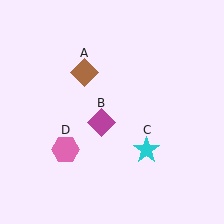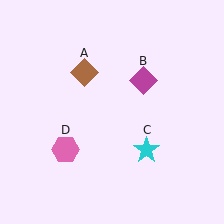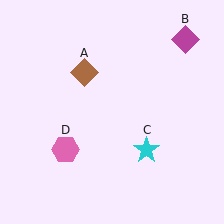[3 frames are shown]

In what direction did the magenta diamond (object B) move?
The magenta diamond (object B) moved up and to the right.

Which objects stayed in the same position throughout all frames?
Brown diamond (object A) and cyan star (object C) and pink hexagon (object D) remained stationary.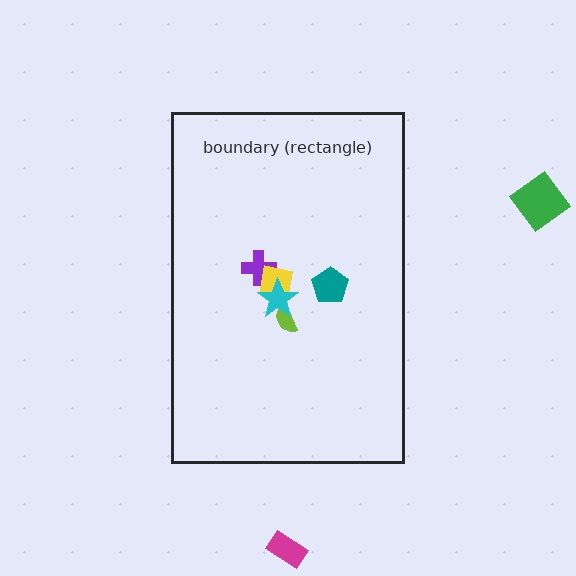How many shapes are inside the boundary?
5 inside, 2 outside.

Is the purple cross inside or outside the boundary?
Inside.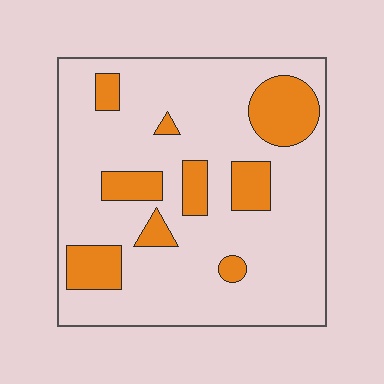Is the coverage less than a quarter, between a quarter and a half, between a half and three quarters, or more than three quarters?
Less than a quarter.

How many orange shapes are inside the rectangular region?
9.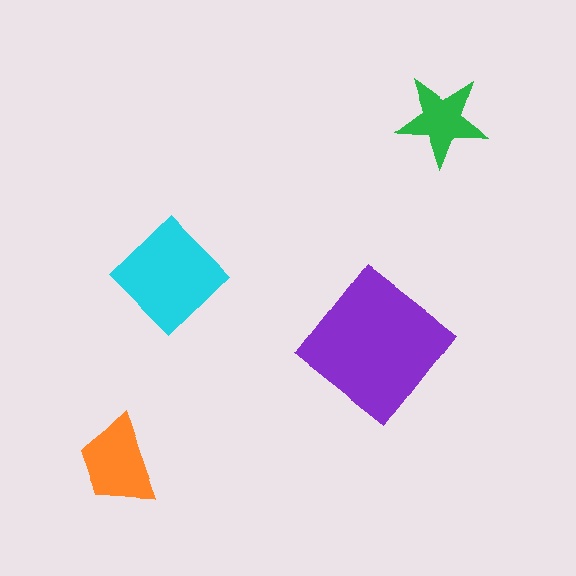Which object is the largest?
The purple diamond.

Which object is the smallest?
The green star.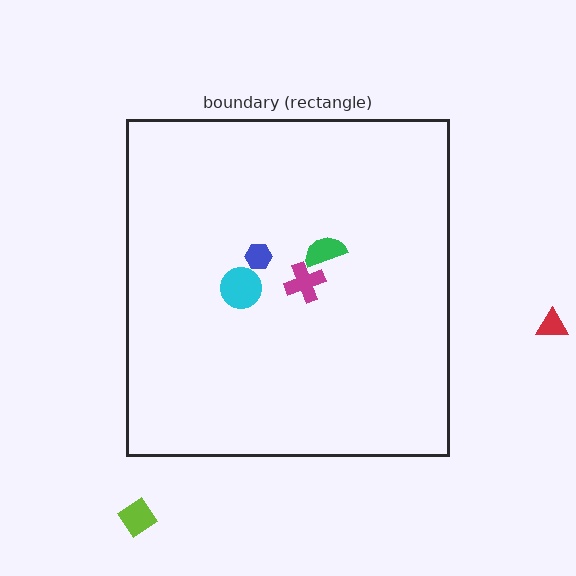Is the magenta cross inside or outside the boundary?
Inside.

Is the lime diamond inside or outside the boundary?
Outside.